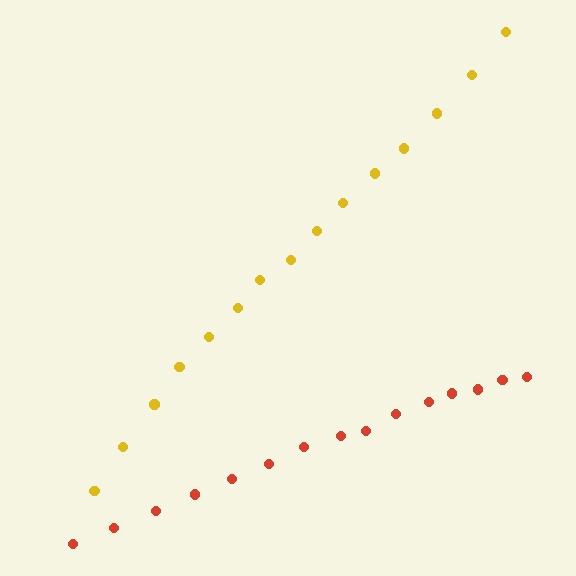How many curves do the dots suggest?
There are 2 distinct paths.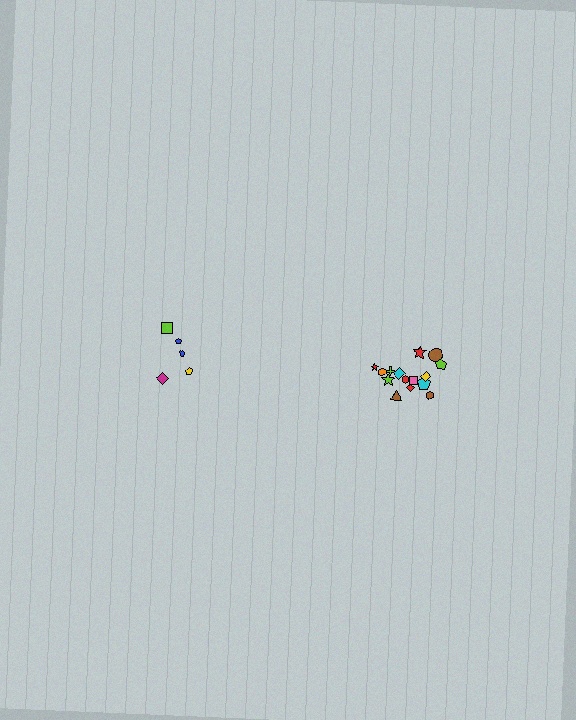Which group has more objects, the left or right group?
The right group.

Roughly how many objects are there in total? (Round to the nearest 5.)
Roughly 20 objects in total.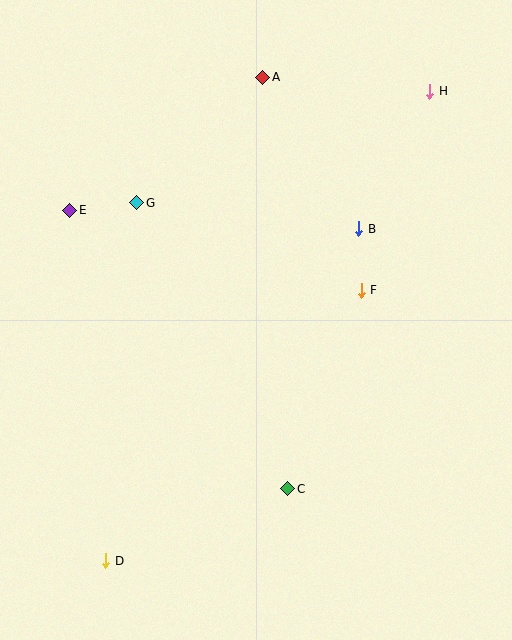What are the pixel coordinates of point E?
Point E is at (70, 210).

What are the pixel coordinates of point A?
Point A is at (263, 77).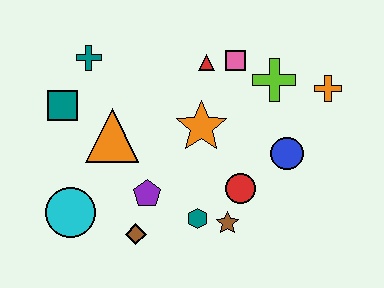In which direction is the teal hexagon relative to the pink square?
The teal hexagon is below the pink square.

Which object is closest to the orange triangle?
The teal square is closest to the orange triangle.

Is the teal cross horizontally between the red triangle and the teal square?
Yes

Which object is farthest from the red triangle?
The cyan circle is farthest from the red triangle.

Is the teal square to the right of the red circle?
No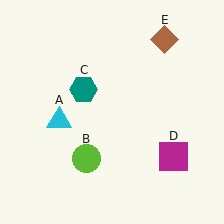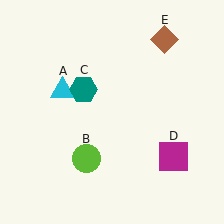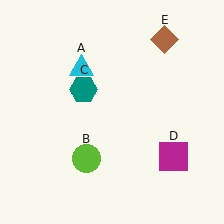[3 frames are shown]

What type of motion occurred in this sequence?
The cyan triangle (object A) rotated clockwise around the center of the scene.